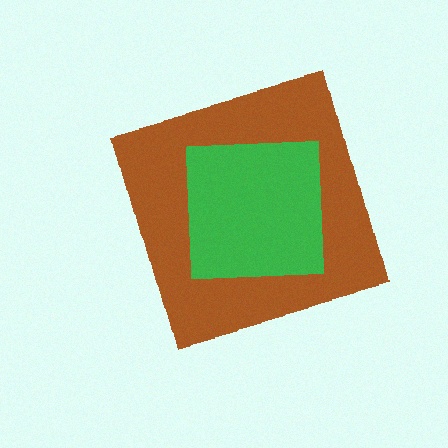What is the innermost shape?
The green square.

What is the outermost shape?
The brown diamond.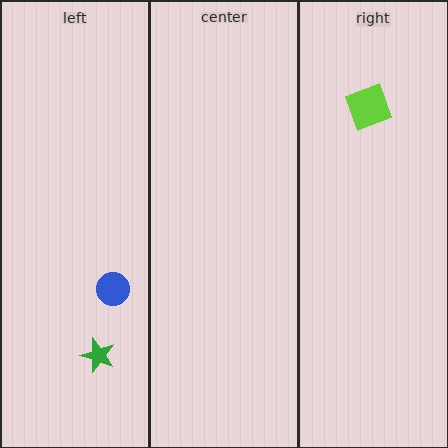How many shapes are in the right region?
1.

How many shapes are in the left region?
2.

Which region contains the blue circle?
The left region.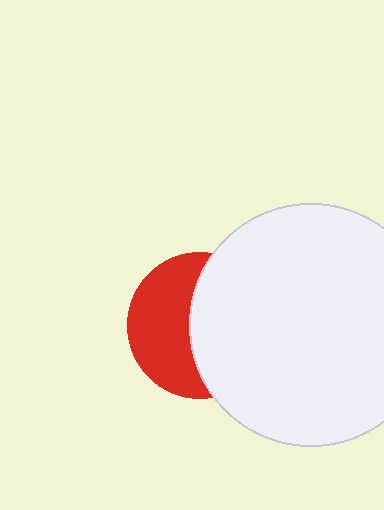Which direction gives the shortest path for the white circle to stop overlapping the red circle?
Moving right gives the shortest separation.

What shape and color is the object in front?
The object in front is a white circle.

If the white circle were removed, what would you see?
You would see the complete red circle.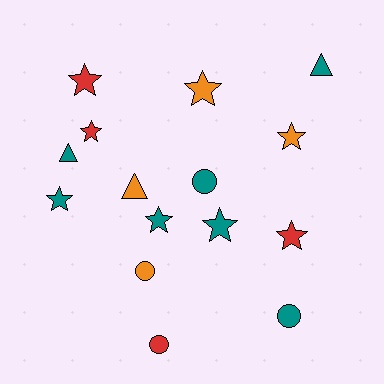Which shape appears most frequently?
Star, with 8 objects.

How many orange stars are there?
There are 2 orange stars.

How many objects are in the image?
There are 15 objects.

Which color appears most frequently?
Teal, with 7 objects.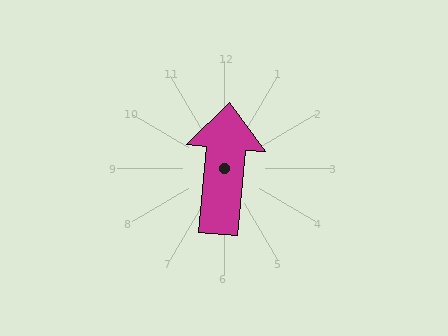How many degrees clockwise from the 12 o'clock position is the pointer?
Approximately 5 degrees.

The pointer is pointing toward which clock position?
Roughly 12 o'clock.